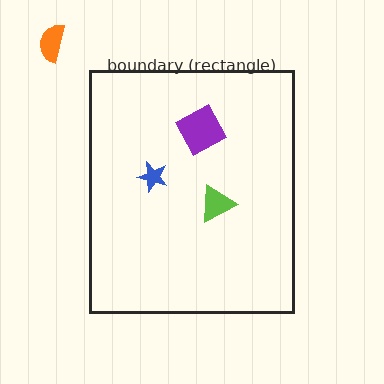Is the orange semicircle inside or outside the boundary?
Outside.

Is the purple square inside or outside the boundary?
Inside.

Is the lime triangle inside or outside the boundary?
Inside.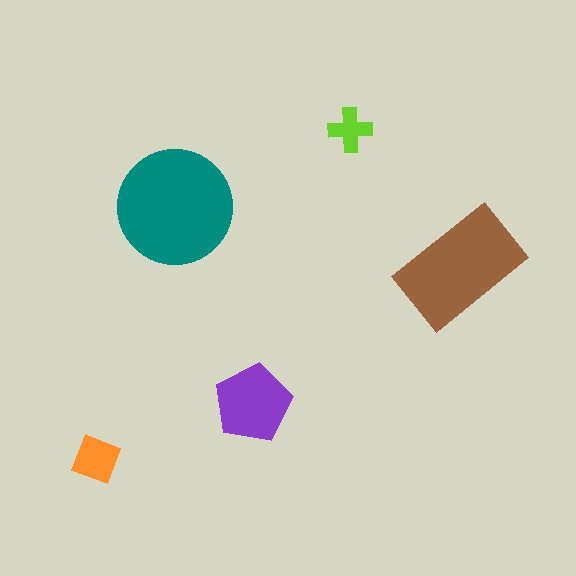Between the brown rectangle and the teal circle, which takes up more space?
The teal circle.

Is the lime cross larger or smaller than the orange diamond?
Smaller.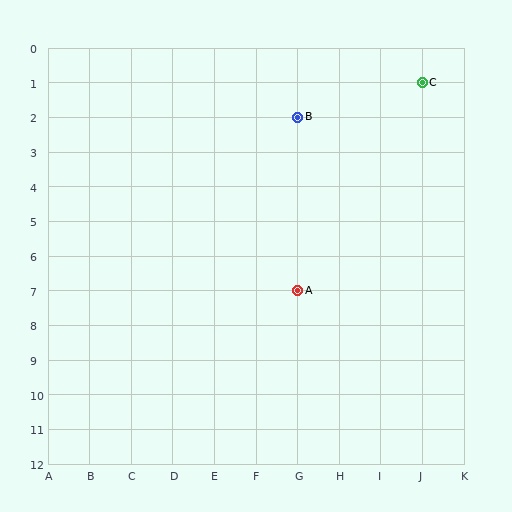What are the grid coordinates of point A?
Point A is at grid coordinates (G, 7).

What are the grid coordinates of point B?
Point B is at grid coordinates (G, 2).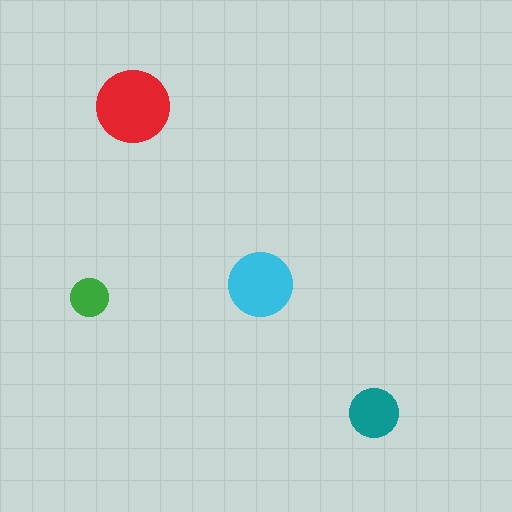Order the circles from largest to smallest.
the red one, the cyan one, the teal one, the green one.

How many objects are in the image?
There are 4 objects in the image.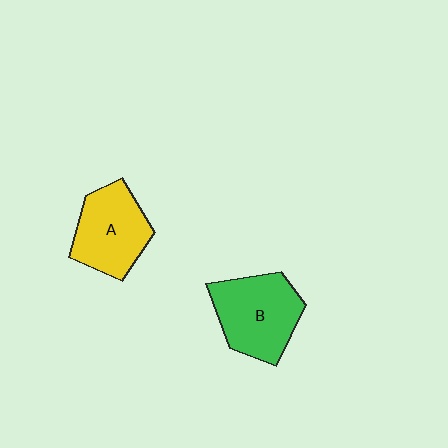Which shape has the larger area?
Shape B (green).